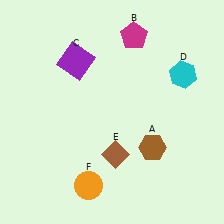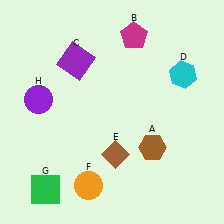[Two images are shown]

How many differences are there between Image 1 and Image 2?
There are 2 differences between the two images.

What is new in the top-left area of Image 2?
A purple circle (H) was added in the top-left area of Image 2.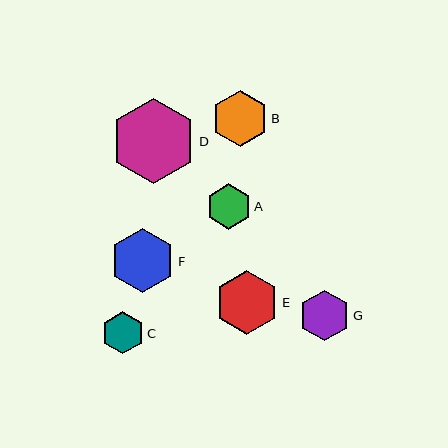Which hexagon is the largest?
Hexagon D is the largest with a size of approximately 85 pixels.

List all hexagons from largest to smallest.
From largest to smallest: D, F, E, B, G, A, C.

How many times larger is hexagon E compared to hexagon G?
Hexagon E is approximately 1.3 times the size of hexagon G.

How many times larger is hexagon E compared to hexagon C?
Hexagon E is approximately 1.5 times the size of hexagon C.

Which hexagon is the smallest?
Hexagon C is the smallest with a size of approximately 42 pixels.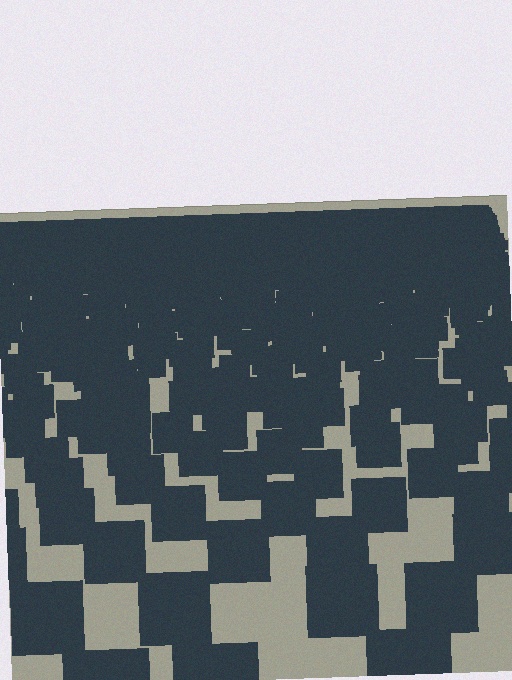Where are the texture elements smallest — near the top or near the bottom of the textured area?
Near the top.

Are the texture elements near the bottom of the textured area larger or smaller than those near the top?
Larger. Near the bottom, elements are closer to the viewer and appear at a bigger on-screen size.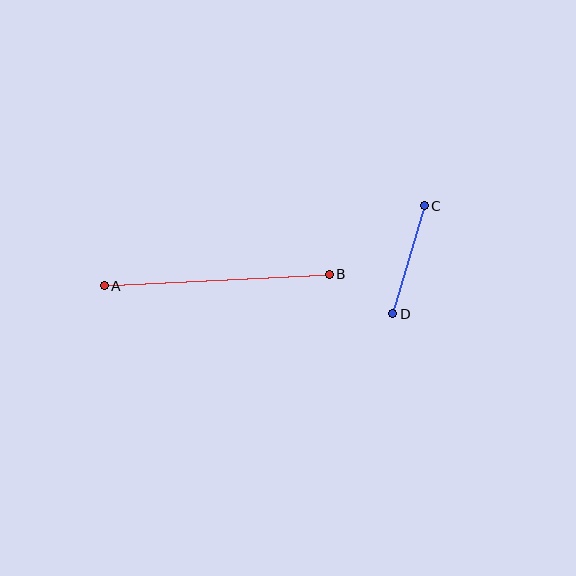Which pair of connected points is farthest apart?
Points A and B are farthest apart.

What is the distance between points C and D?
The distance is approximately 112 pixels.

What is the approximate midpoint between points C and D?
The midpoint is at approximately (409, 260) pixels.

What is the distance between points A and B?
The distance is approximately 225 pixels.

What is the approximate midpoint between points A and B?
The midpoint is at approximately (217, 280) pixels.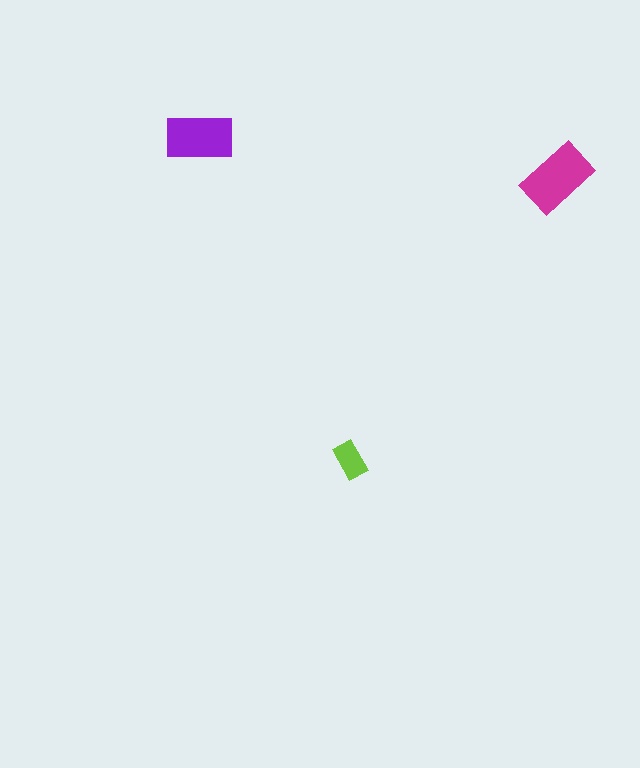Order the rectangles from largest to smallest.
the magenta one, the purple one, the lime one.